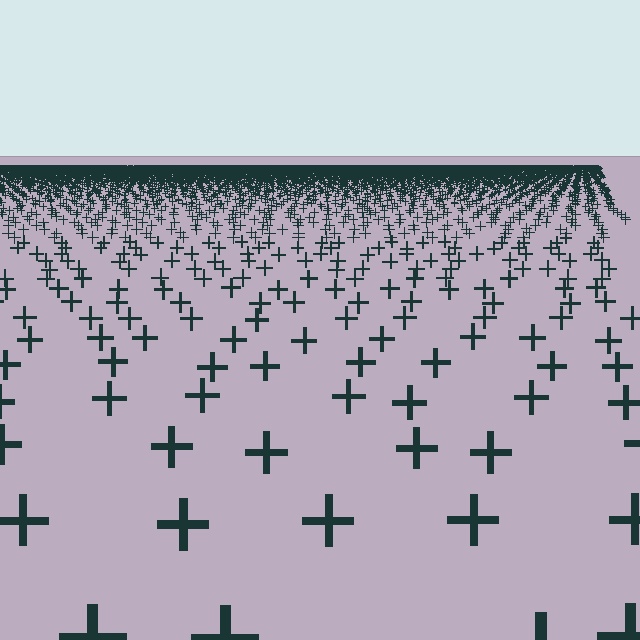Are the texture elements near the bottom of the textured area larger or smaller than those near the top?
Larger. Near the bottom, elements are closer to the viewer and appear at a bigger on-screen size.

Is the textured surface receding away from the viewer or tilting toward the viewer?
The surface is receding away from the viewer. Texture elements get smaller and denser toward the top.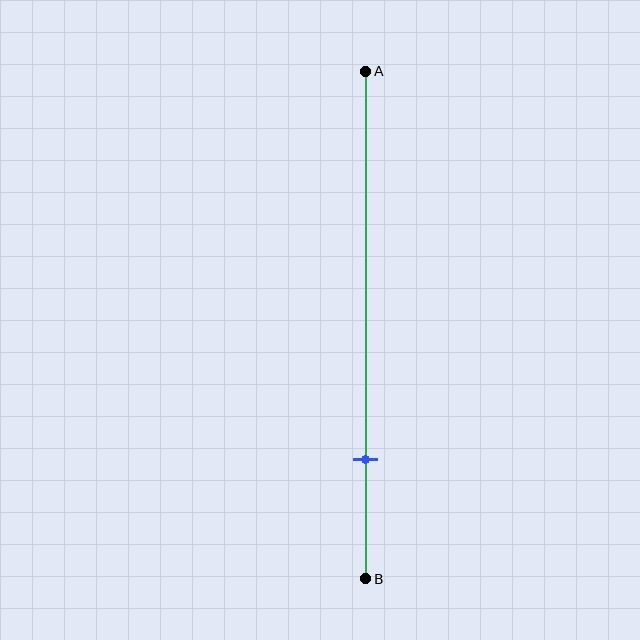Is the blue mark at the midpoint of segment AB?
No, the mark is at about 75% from A, not at the 50% midpoint.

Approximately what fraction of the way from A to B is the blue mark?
The blue mark is approximately 75% of the way from A to B.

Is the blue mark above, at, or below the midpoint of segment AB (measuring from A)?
The blue mark is below the midpoint of segment AB.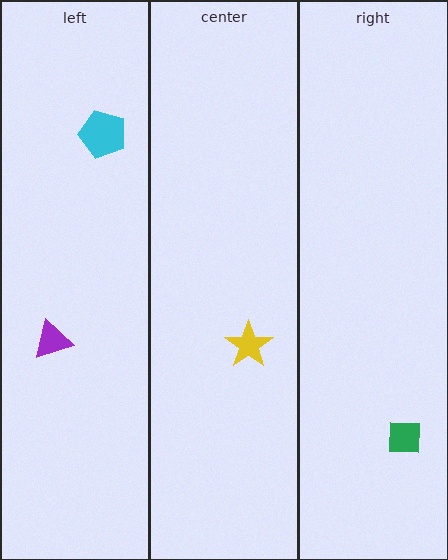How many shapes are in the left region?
2.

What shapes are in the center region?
The yellow star.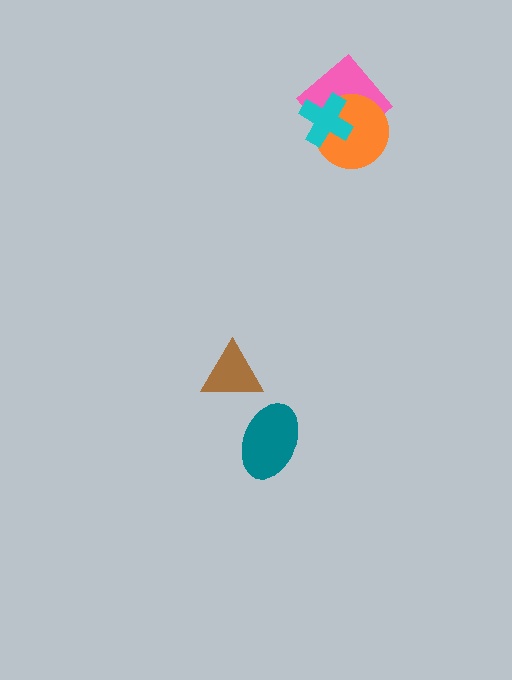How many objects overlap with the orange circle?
2 objects overlap with the orange circle.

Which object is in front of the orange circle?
The cyan cross is in front of the orange circle.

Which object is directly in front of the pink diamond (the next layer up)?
The orange circle is directly in front of the pink diamond.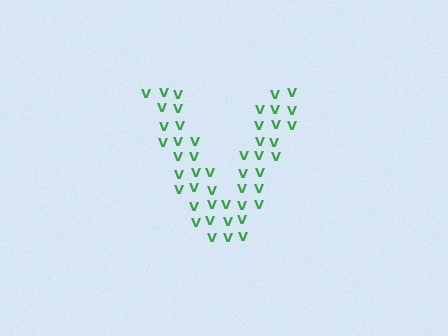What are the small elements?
The small elements are letter V's.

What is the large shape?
The large shape is the letter V.